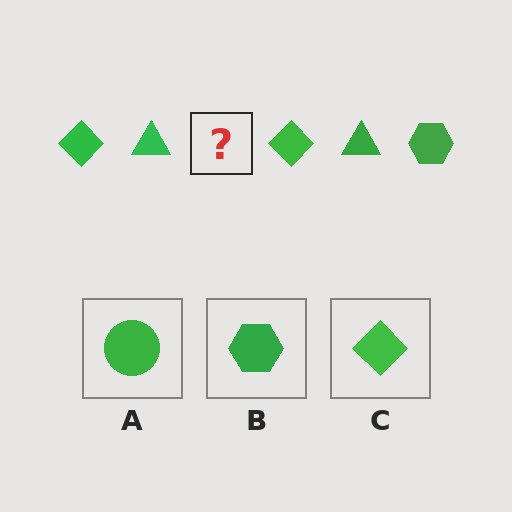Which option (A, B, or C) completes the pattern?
B.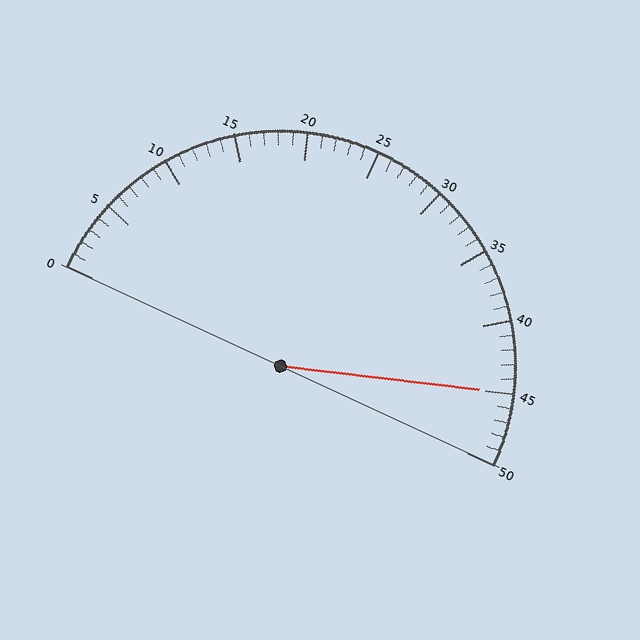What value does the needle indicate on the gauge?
The needle indicates approximately 45.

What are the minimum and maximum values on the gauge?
The gauge ranges from 0 to 50.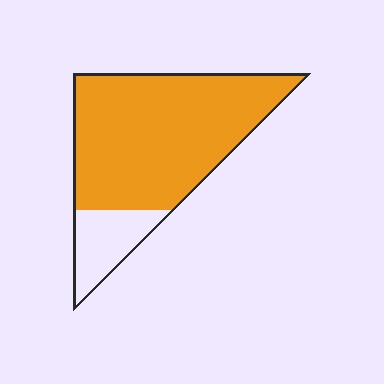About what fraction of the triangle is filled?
About five sixths (5/6).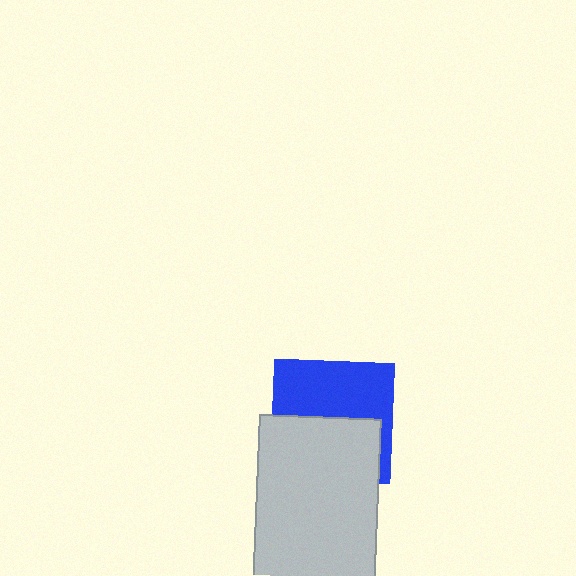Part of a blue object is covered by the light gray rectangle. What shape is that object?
It is a square.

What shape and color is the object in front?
The object in front is a light gray rectangle.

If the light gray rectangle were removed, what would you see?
You would see the complete blue square.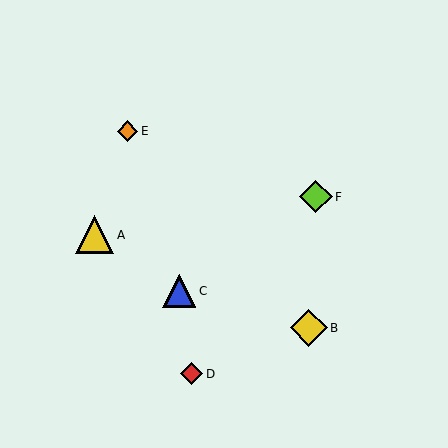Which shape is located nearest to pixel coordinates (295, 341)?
The yellow diamond (labeled B) at (309, 328) is nearest to that location.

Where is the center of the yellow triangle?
The center of the yellow triangle is at (94, 235).